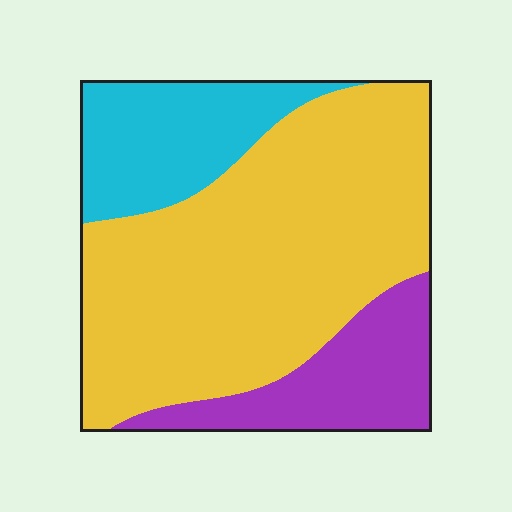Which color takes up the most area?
Yellow, at roughly 65%.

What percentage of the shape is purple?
Purple takes up about one sixth (1/6) of the shape.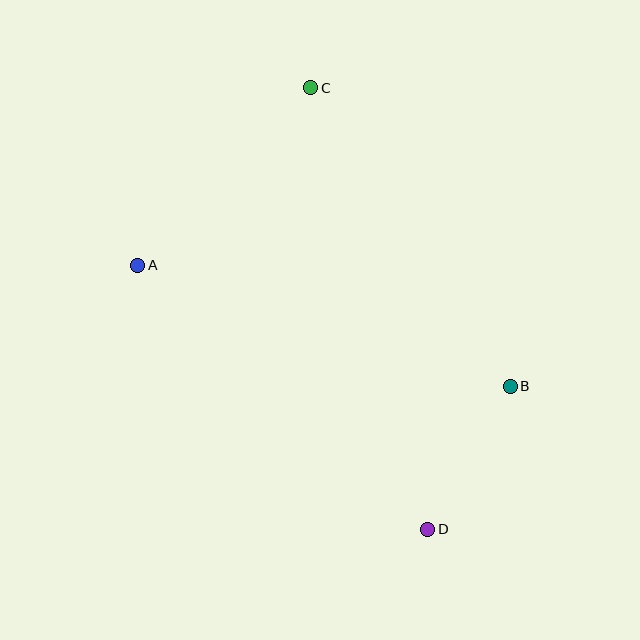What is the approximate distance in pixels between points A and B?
The distance between A and B is approximately 391 pixels.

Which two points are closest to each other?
Points B and D are closest to each other.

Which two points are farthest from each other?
Points C and D are farthest from each other.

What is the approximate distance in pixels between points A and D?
The distance between A and D is approximately 392 pixels.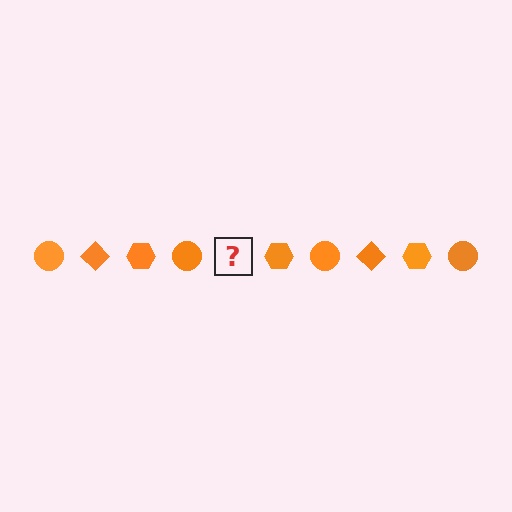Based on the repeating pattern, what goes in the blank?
The blank should be an orange diamond.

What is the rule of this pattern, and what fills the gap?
The rule is that the pattern cycles through circle, diamond, hexagon shapes in orange. The gap should be filled with an orange diamond.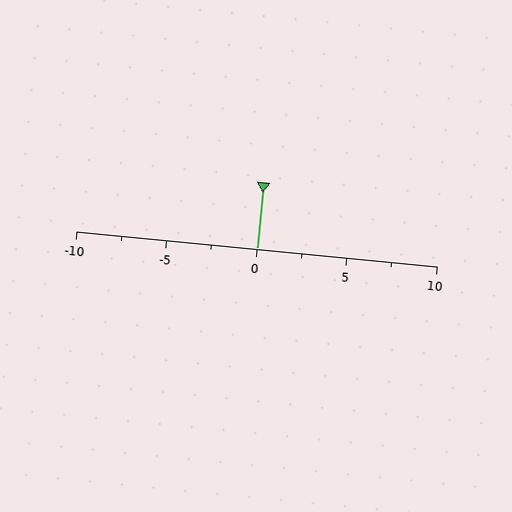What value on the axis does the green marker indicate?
The marker indicates approximately 0.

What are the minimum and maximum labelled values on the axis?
The axis runs from -10 to 10.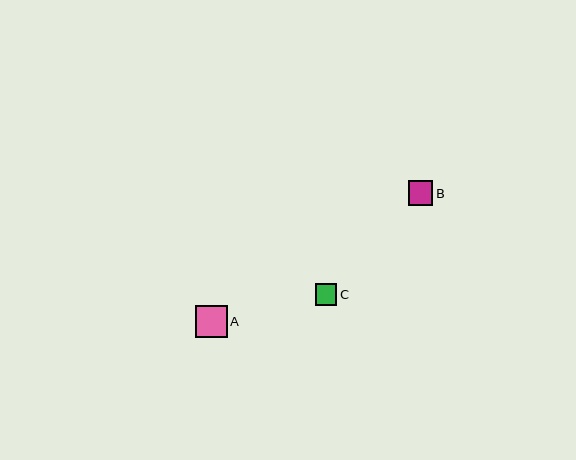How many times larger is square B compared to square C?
Square B is approximately 1.2 times the size of square C.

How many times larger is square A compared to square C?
Square A is approximately 1.5 times the size of square C.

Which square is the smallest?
Square C is the smallest with a size of approximately 21 pixels.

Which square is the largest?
Square A is the largest with a size of approximately 32 pixels.